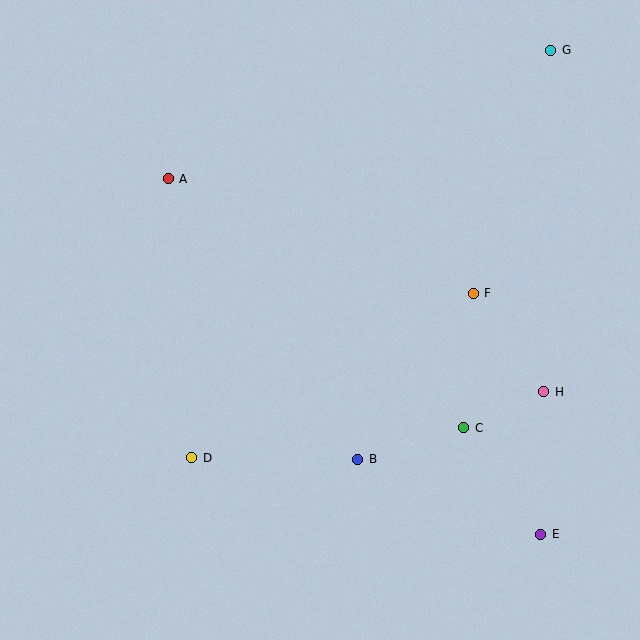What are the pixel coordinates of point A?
Point A is at (168, 179).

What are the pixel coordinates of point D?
Point D is at (192, 458).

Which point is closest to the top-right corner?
Point G is closest to the top-right corner.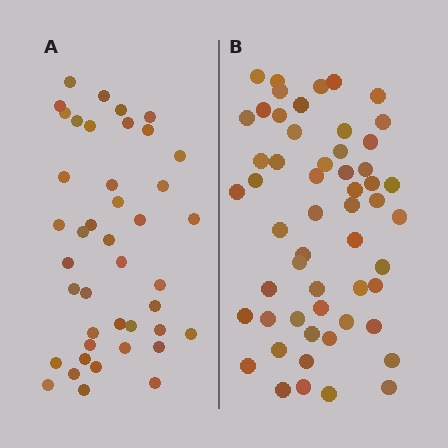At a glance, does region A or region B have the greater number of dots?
Region B (the right region) has more dots.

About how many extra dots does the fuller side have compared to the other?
Region B has approximately 15 more dots than region A.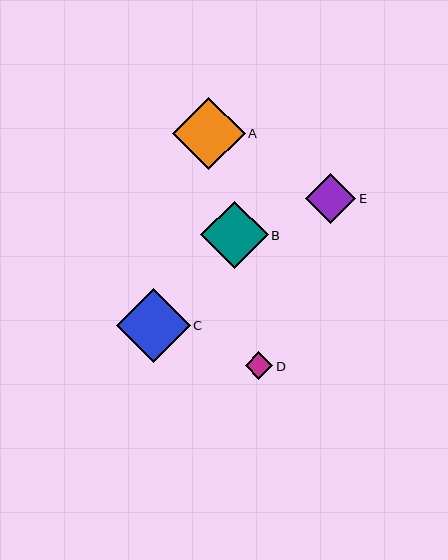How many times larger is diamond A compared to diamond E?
Diamond A is approximately 1.4 times the size of diamond E.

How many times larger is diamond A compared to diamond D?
Diamond A is approximately 2.6 times the size of diamond D.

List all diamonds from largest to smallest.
From largest to smallest: C, A, B, E, D.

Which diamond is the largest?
Diamond C is the largest with a size of approximately 74 pixels.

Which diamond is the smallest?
Diamond D is the smallest with a size of approximately 27 pixels.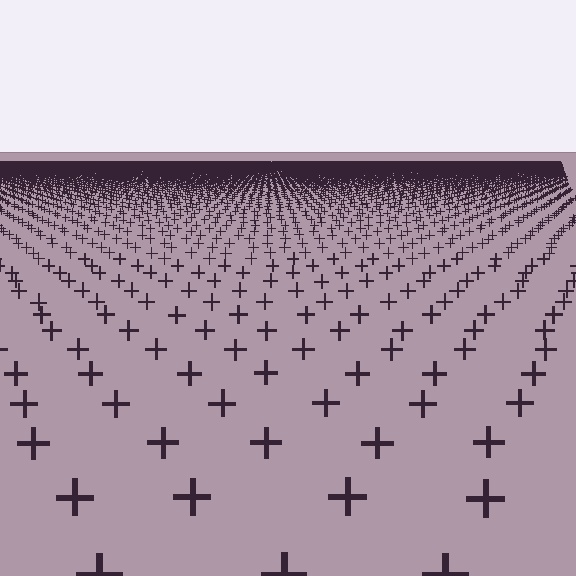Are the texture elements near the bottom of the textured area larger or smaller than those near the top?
Larger. Near the bottom, elements are closer to the viewer and appear at a bigger on-screen size.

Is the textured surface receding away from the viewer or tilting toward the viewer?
The surface is receding away from the viewer. Texture elements get smaller and denser toward the top.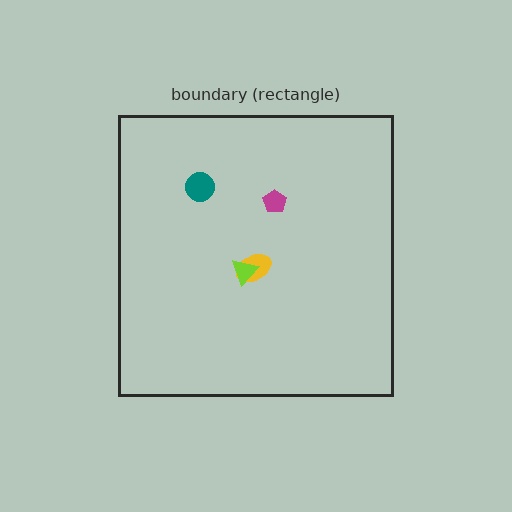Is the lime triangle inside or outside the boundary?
Inside.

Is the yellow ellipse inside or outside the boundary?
Inside.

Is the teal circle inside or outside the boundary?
Inside.